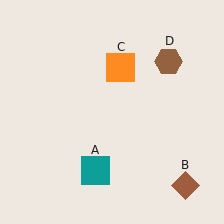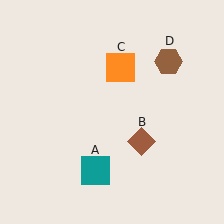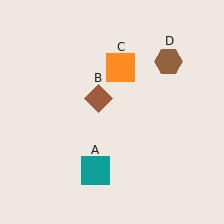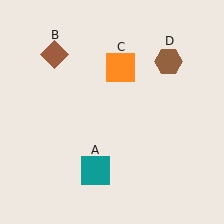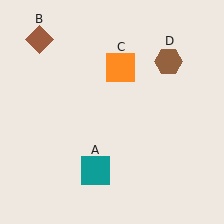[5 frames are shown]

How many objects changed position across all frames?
1 object changed position: brown diamond (object B).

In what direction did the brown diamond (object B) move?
The brown diamond (object B) moved up and to the left.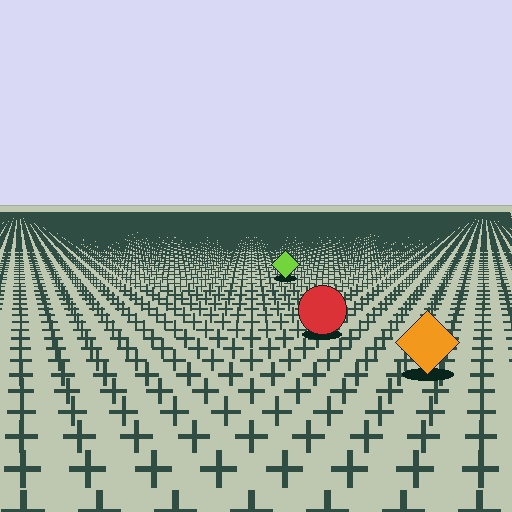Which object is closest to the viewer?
The orange diamond is closest. The texture marks near it are larger and more spread out.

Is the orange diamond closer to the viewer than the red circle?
Yes. The orange diamond is closer — you can tell from the texture gradient: the ground texture is coarser near it.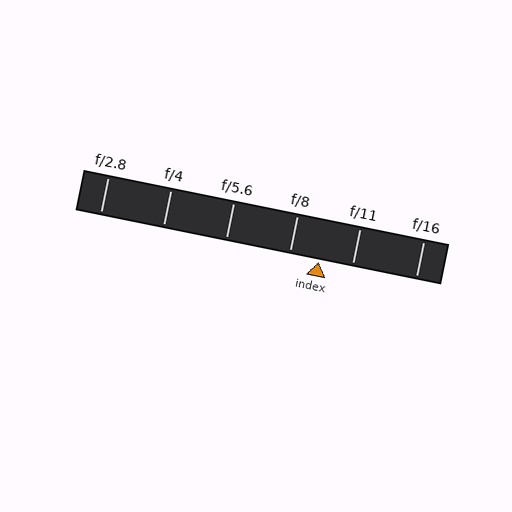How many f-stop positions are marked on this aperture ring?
There are 6 f-stop positions marked.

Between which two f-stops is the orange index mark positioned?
The index mark is between f/8 and f/11.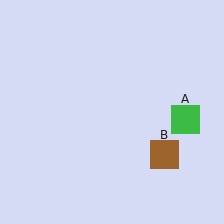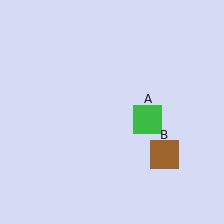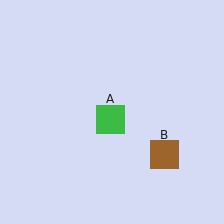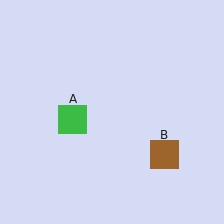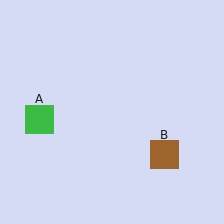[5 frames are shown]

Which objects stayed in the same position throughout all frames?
Brown square (object B) remained stationary.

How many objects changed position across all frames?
1 object changed position: green square (object A).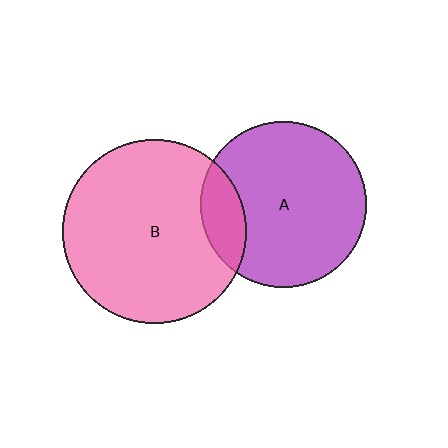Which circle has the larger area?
Circle B (pink).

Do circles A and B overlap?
Yes.